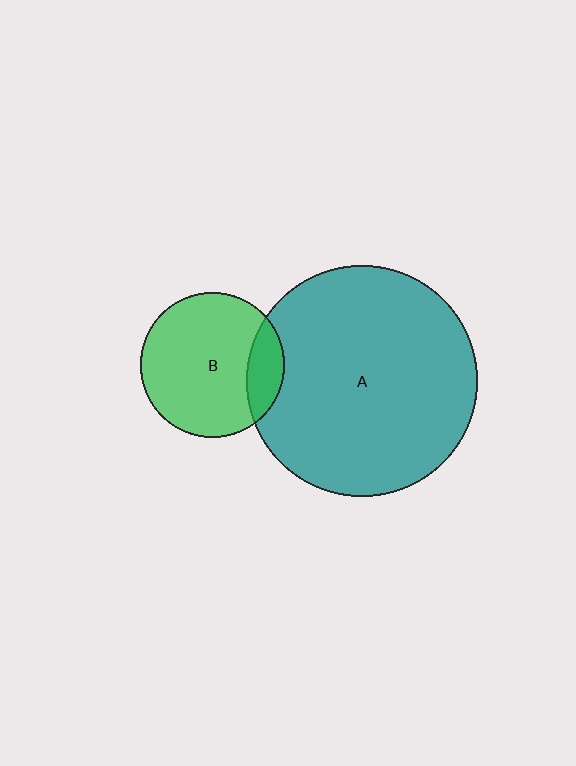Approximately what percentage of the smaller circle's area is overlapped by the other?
Approximately 15%.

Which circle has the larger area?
Circle A (teal).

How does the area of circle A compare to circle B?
Approximately 2.6 times.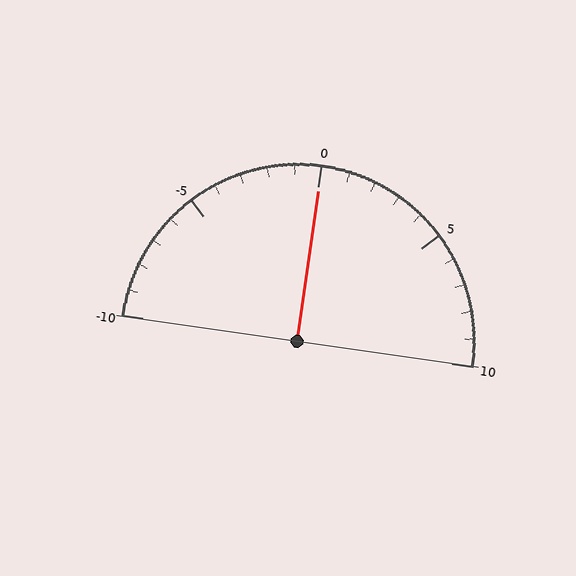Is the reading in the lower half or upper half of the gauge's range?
The reading is in the upper half of the range (-10 to 10).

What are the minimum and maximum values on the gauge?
The gauge ranges from -10 to 10.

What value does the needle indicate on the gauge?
The needle indicates approximately 0.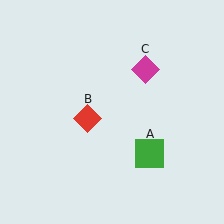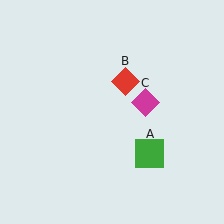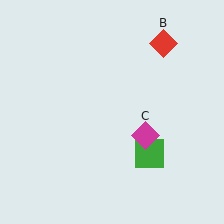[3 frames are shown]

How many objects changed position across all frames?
2 objects changed position: red diamond (object B), magenta diamond (object C).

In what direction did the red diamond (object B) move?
The red diamond (object B) moved up and to the right.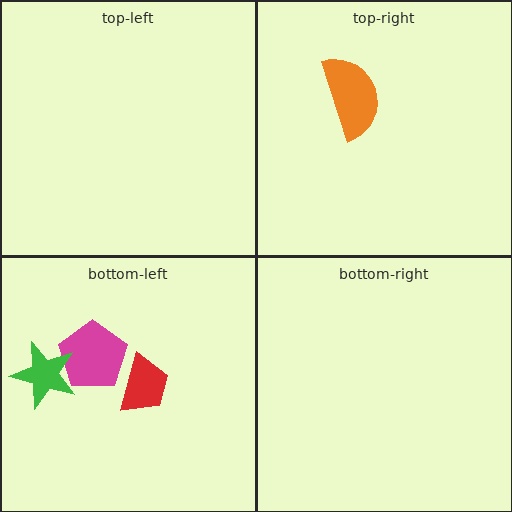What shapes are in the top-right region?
The orange semicircle.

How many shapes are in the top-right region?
1.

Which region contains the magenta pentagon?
The bottom-left region.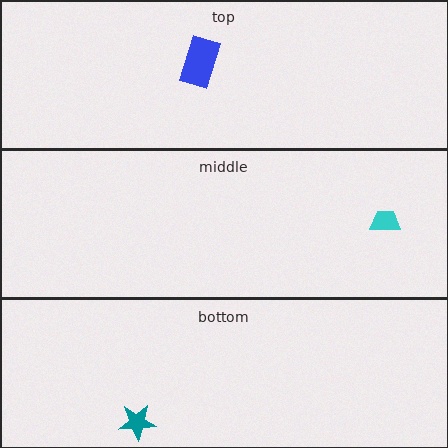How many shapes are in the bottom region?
1.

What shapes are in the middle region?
The cyan trapezoid.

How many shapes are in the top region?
1.